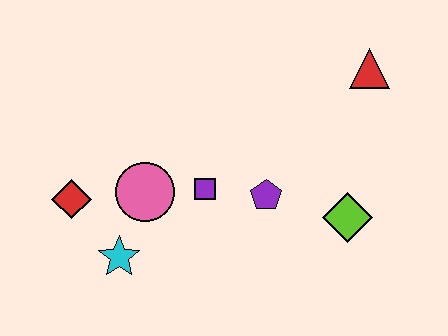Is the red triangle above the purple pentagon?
Yes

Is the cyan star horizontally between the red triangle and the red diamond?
Yes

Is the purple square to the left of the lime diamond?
Yes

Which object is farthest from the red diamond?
The red triangle is farthest from the red diamond.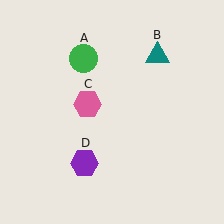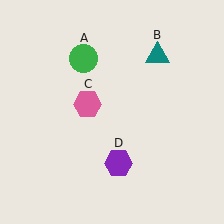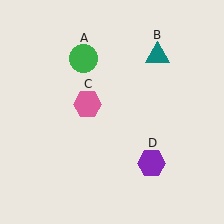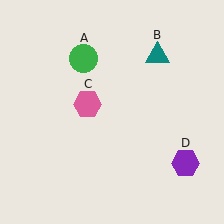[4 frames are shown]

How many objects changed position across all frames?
1 object changed position: purple hexagon (object D).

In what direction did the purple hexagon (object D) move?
The purple hexagon (object D) moved right.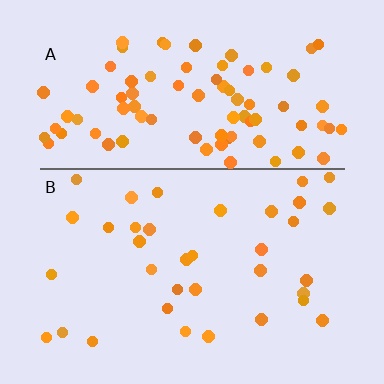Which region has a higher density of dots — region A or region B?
A (the top).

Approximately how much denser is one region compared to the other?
Approximately 2.5× — region A over region B.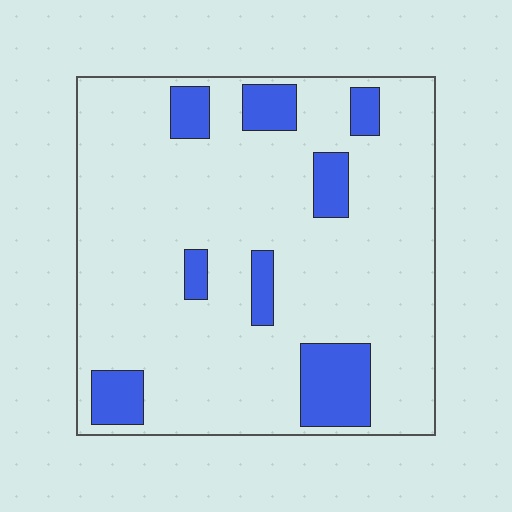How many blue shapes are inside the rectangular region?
8.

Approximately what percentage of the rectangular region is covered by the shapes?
Approximately 15%.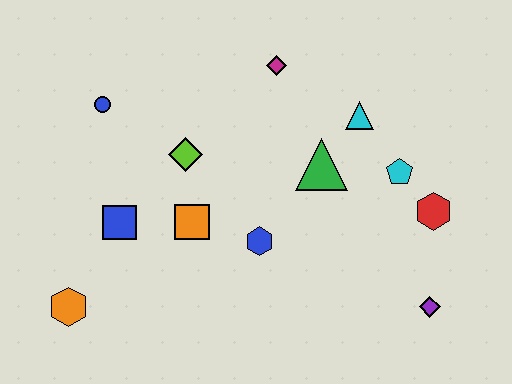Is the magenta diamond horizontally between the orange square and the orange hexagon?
No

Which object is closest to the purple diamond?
The red hexagon is closest to the purple diamond.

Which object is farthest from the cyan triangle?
The orange hexagon is farthest from the cyan triangle.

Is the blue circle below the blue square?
No